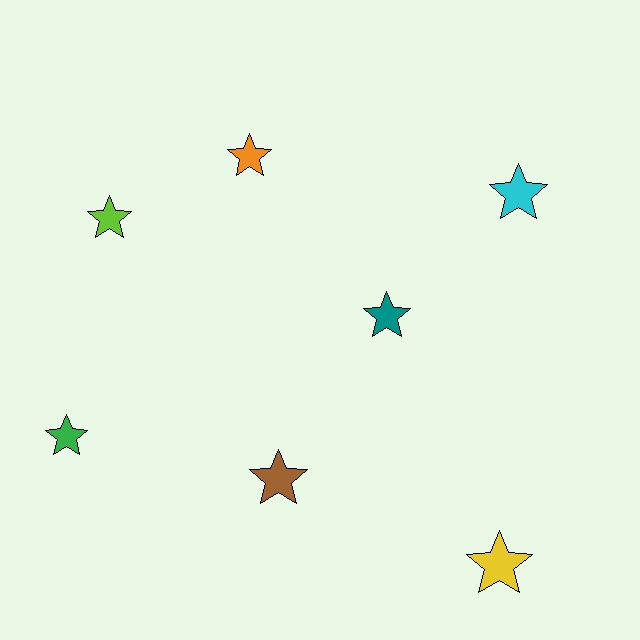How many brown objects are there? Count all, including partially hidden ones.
There is 1 brown object.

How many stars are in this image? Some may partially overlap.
There are 7 stars.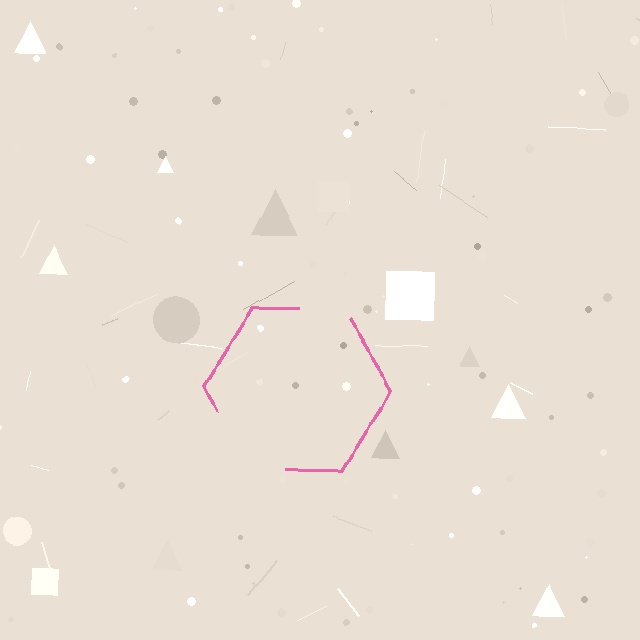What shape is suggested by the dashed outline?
The dashed outline suggests a hexagon.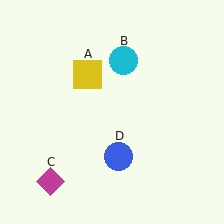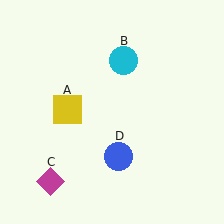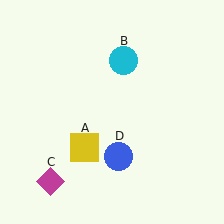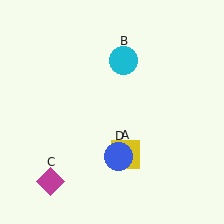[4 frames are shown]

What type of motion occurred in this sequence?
The yellow square (object A) rotated counterclockwise around the center of the scene.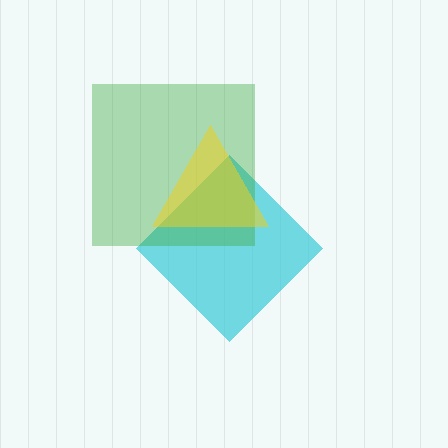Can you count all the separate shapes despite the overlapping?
Yes, there are 3 separate shapes.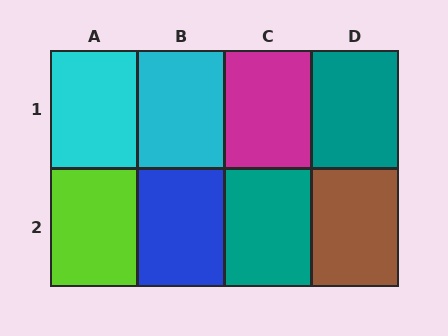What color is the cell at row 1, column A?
Cyan.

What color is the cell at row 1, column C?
Magenta.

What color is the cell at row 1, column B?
Cyan.